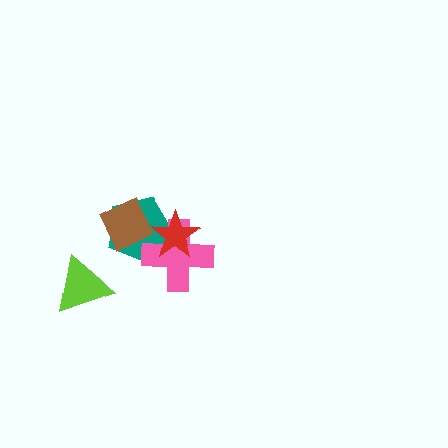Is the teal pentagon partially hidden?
Yes, it is partially covered by another shape.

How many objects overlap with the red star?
2 objects overlap with the red star.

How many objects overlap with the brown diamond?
1 object overlaps with the brown diamond.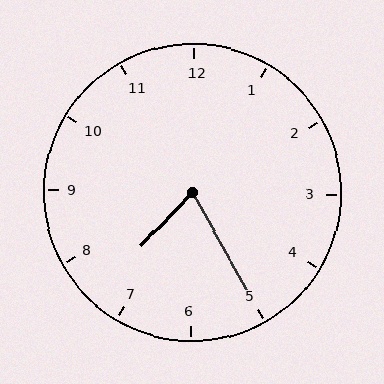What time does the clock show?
7:25.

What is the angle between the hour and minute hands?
Approximately 72 degrees.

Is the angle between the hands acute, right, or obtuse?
It is acute.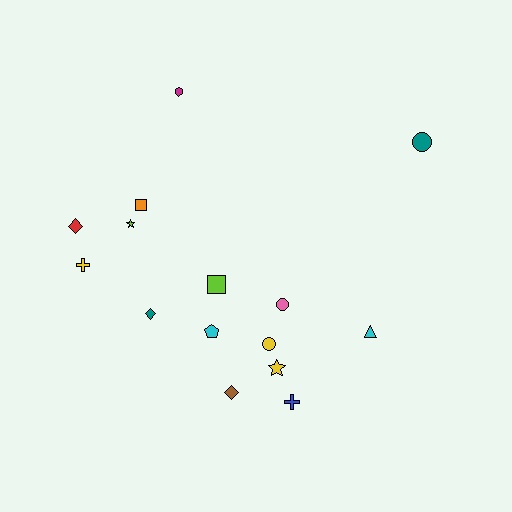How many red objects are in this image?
There is 1 red object.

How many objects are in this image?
There are 15 objects.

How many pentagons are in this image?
There is 1 pentagon.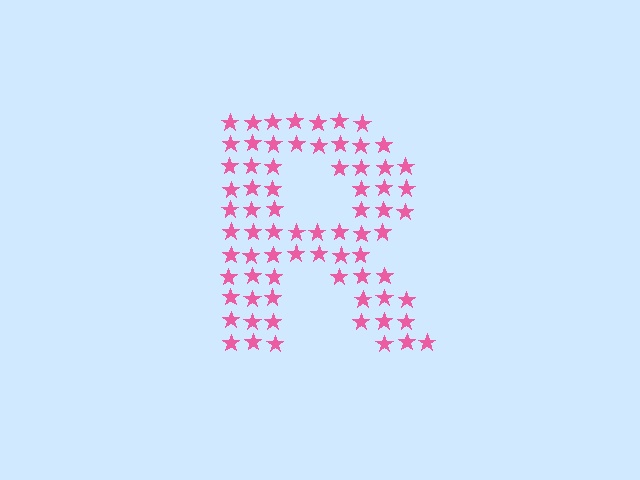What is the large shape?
The large shape is the letter R.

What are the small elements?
The small elements are stars.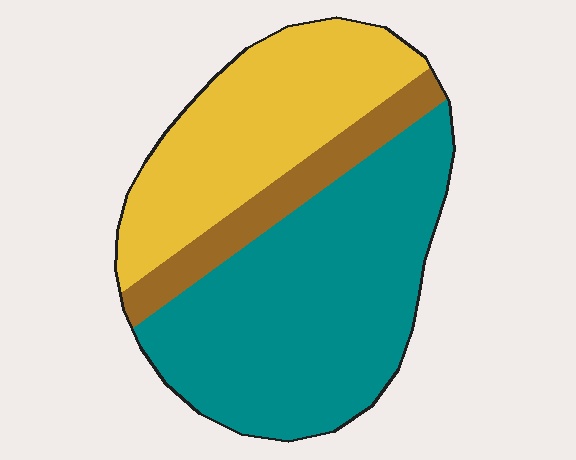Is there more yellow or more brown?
Yellow.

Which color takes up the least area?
Brown, at roughly 15%.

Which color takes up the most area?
Teal, at roughly 55%.